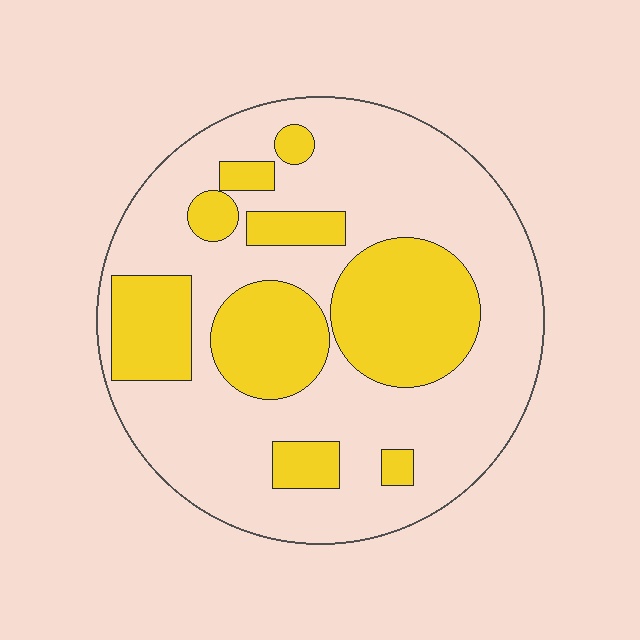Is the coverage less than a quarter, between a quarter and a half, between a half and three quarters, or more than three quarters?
Between a quarter and a half.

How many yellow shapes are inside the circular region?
9.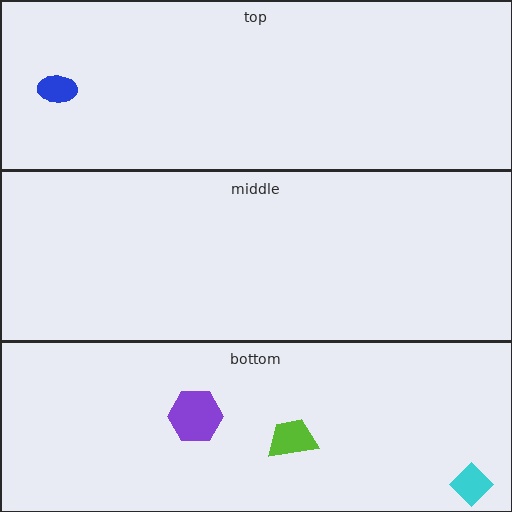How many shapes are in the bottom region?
3.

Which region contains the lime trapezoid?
The bottom region.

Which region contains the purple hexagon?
The bottom region.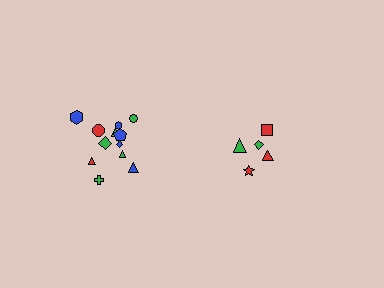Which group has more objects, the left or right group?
The left group.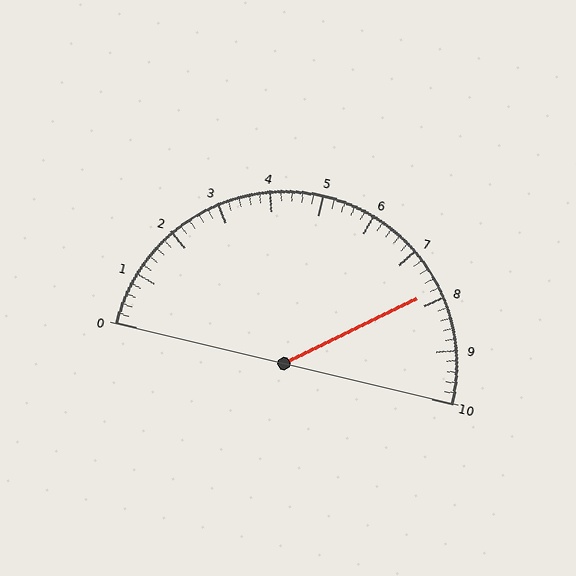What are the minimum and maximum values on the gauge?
The gauge ranges from 0 to 10.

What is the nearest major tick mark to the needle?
The nearest major tick mark is 8.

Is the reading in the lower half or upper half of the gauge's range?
The reading is in the upper half of the range (0 to 10).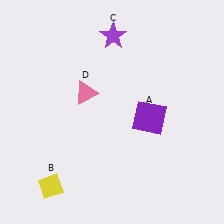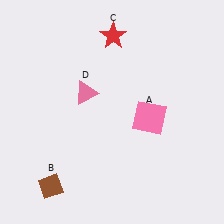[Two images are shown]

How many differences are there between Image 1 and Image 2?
There are 3 differences between the two images.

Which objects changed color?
A changed from purple to pink. B changed from yellow to brown. C changed from purple to red.